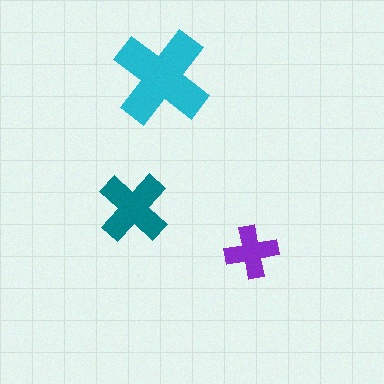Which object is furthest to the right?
The purple cross is rightmost.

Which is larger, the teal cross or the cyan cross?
The cyan one.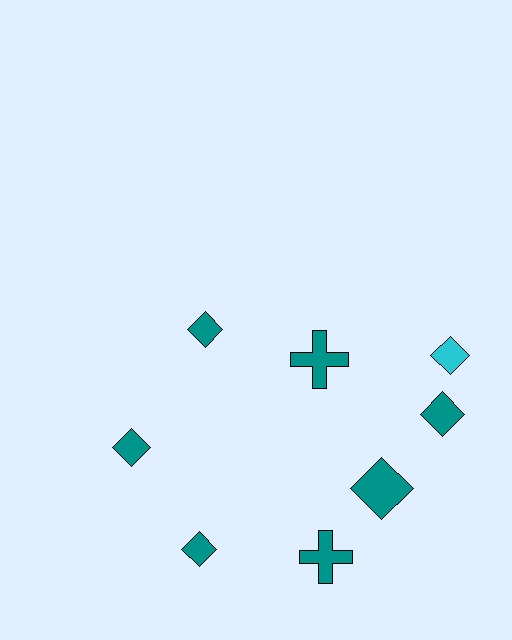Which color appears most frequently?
Teal, with 7 objects.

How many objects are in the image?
There are 8 objects.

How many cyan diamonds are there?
There is 1 cyan diamond.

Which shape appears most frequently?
Diamond, with 6 objects.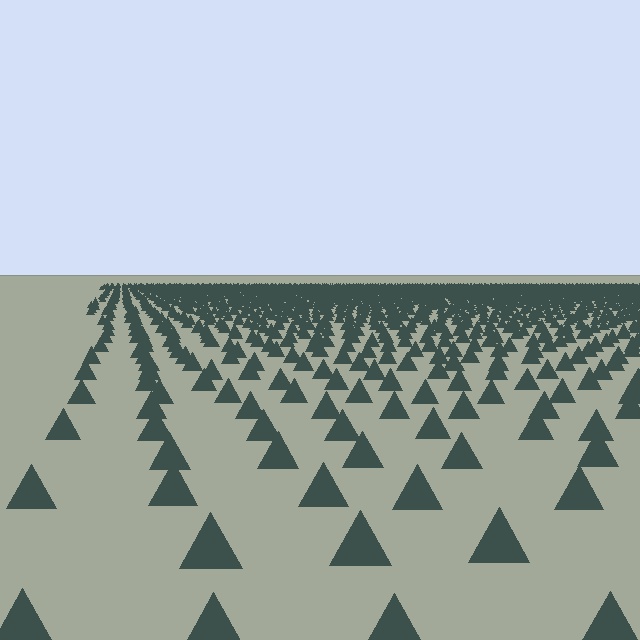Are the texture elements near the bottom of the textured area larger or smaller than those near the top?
Larger. Near the bottom, elements are closer to the viewer and appear at a bigger on-screen size.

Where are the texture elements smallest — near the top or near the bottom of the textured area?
Near the top.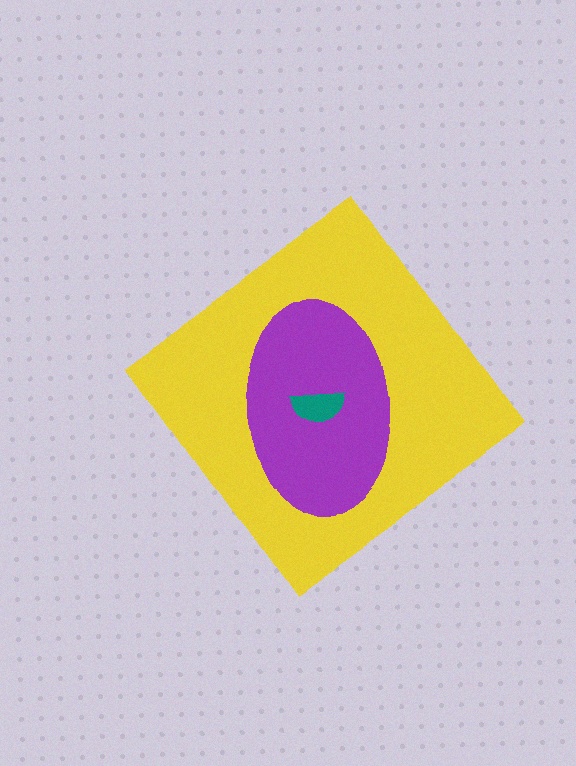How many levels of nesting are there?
3.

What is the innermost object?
The teal semicircle.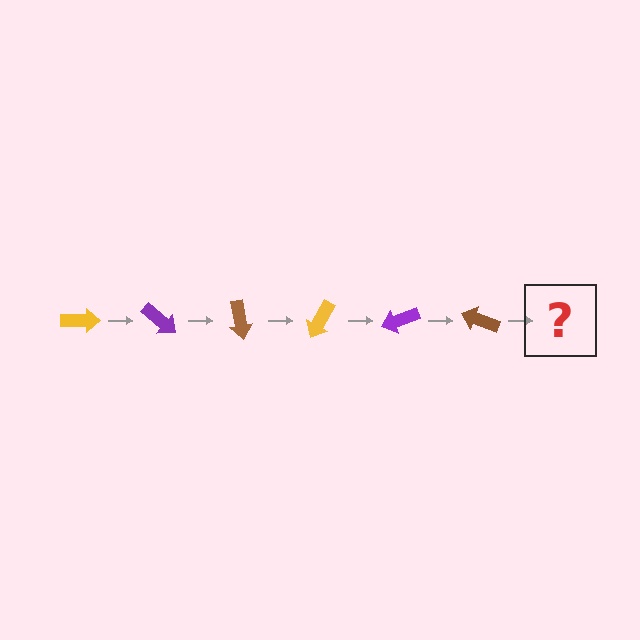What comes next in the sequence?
The next element should be a yellow arrow, rotated 240 degrees from the start.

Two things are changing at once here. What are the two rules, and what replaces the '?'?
The two rules are that it rotates 40 degrees each step and the color cycles through yellow, purple, and brown. The '?' should be a yellow arrow, rotated 240 degrees from the start.